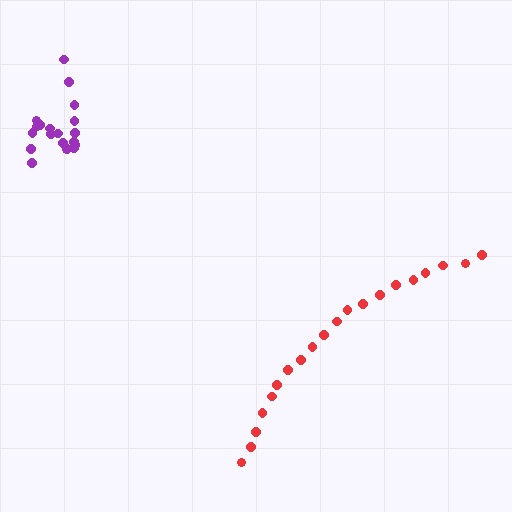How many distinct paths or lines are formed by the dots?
There are 2 distinct paths.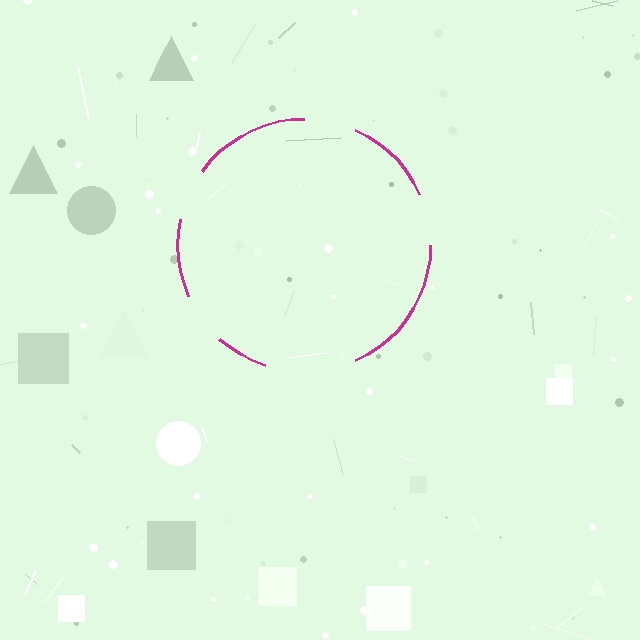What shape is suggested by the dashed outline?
The dashed outline suggests a circle.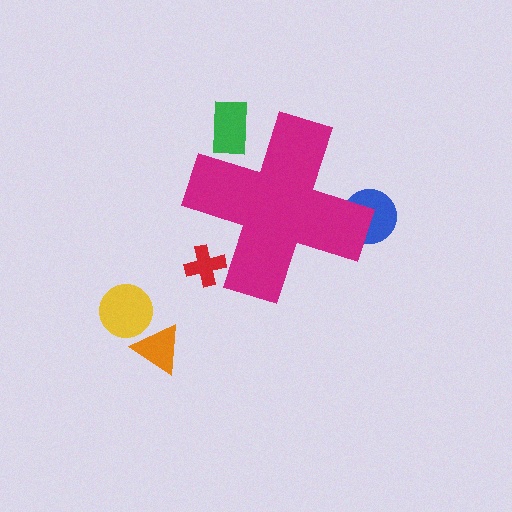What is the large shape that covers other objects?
A magenta cross.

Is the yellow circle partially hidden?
No, the yellow circle is fully visible.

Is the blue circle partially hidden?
Yes, the blue circle is partially hidden behind the magenta cross.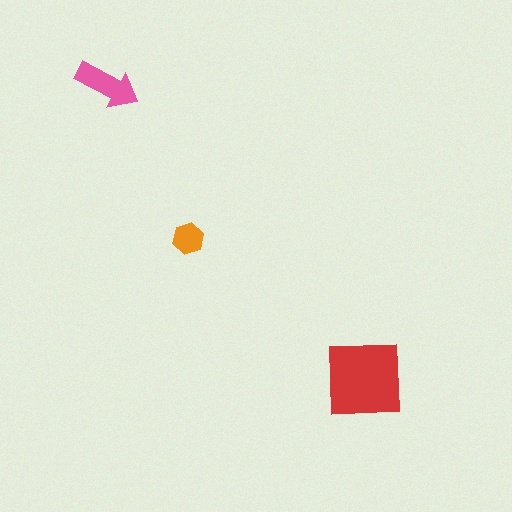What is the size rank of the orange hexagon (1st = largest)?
3rd.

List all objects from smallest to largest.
The orange hexagon, the pink arrow, the red square.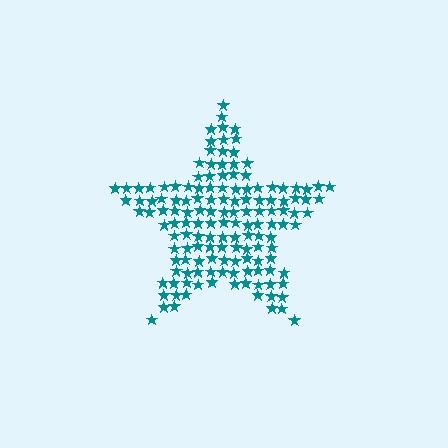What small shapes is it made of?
It is made of small stars.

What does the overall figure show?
The overall figure shows a star.